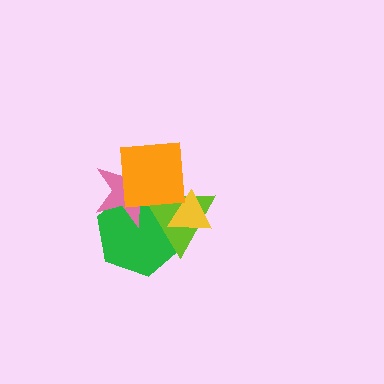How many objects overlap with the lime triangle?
4 objects overlap with the lime triangle.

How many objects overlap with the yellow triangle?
3 objects overlap with the yellow triangle.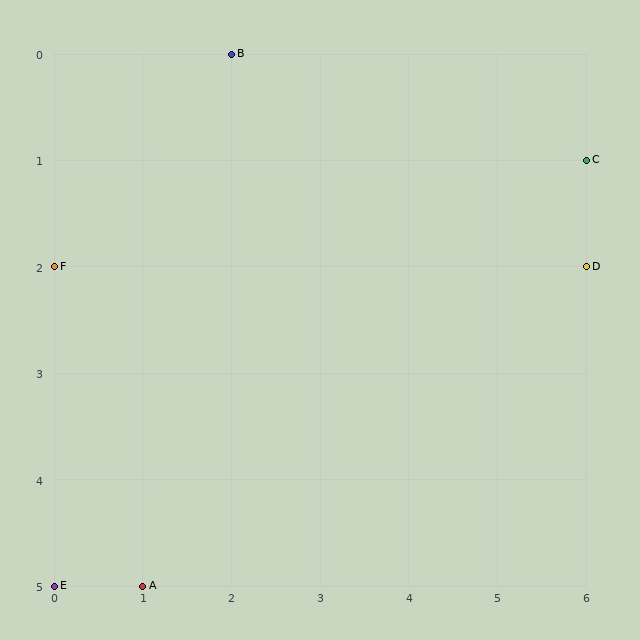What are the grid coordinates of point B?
Point B is at grid coordinates (2, 0).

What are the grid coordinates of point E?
Point E is at grid coordinates (0, 5).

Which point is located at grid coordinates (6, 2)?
Point D is at (6, 2).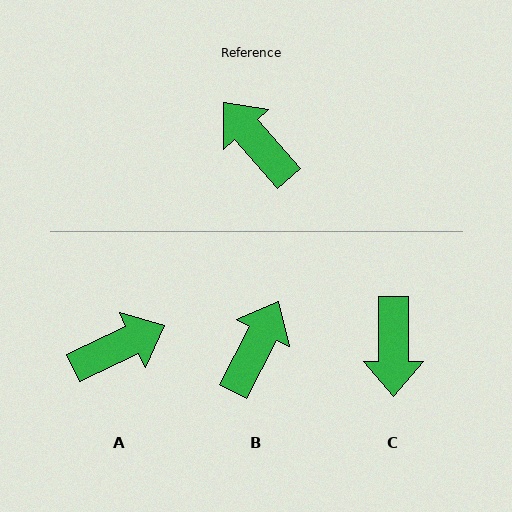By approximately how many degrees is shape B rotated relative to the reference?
Approximately 68 degrees clockwise.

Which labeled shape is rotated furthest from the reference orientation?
C, about 139 degrees away.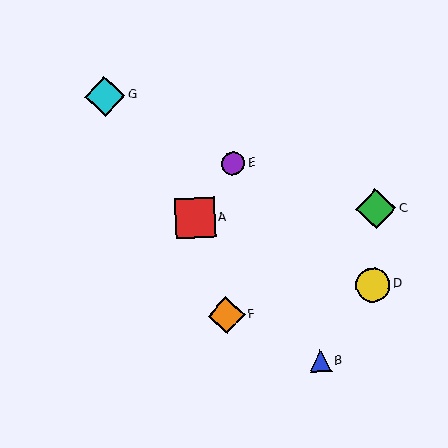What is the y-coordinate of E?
Object E is at y≈163.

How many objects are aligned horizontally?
2 objects (A, C) are aligned horizontally.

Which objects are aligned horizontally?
Objects A, C are aligned horizontally.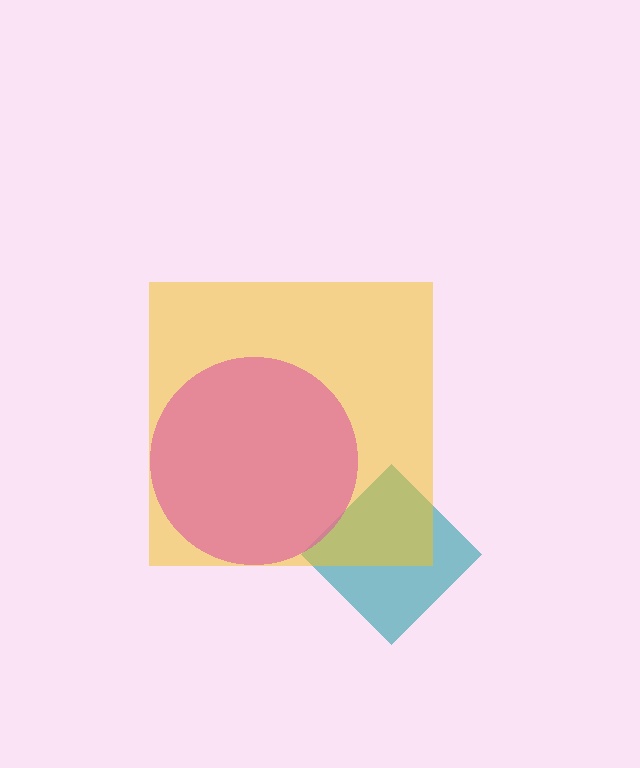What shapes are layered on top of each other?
The layered shapes are: a teal diamond, a yellow square, a pink circle.